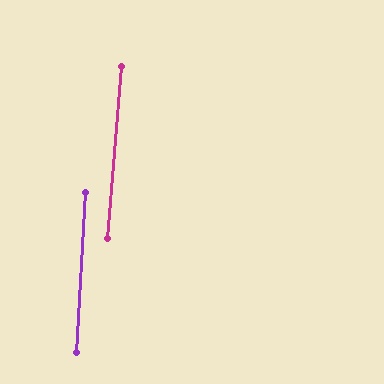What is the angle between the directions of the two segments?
Approximately 1 degree.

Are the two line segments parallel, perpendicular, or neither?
Parallel — their directions differ by only 1.4°.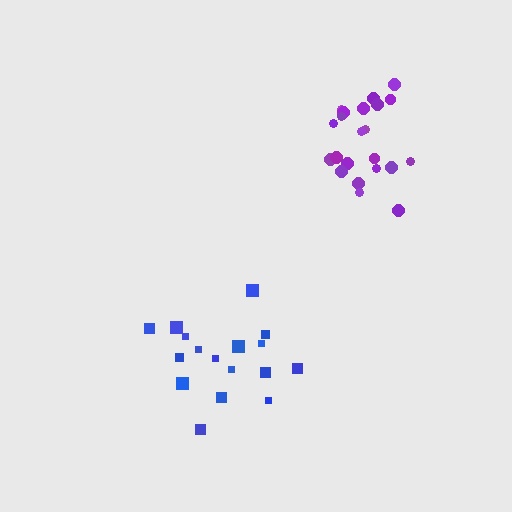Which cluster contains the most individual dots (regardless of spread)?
Purple (22).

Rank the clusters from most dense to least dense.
purple, blue.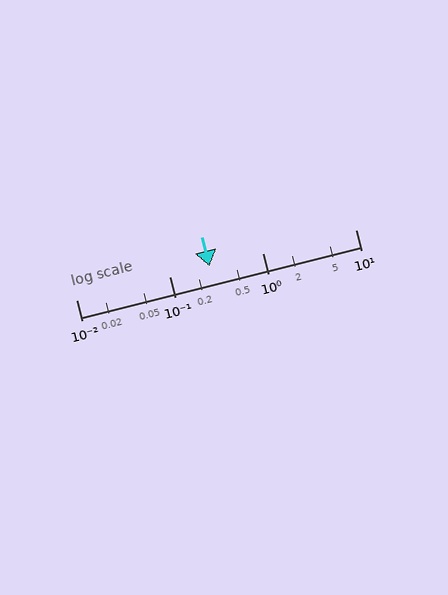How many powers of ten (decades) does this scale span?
The scale spans 3 decades, from 0.01 to 10.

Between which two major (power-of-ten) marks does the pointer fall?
The pointer is between 0.1 and 1.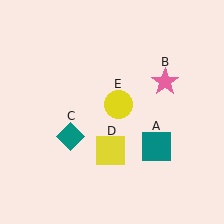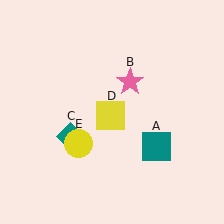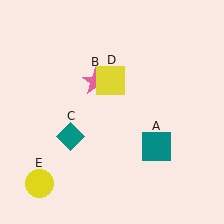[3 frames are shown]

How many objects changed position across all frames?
3 objects changed position: pink star (object B), yellow square (object D), yellow circle (object E).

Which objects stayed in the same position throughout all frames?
Teal square (object A) and teal diamond (object C) remained stationary.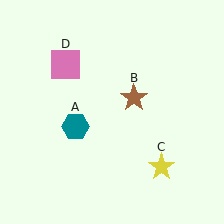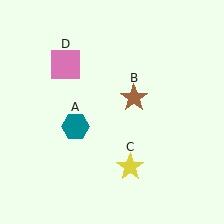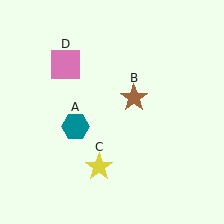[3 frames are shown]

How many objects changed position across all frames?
1 object changed position: yellow star (object C).